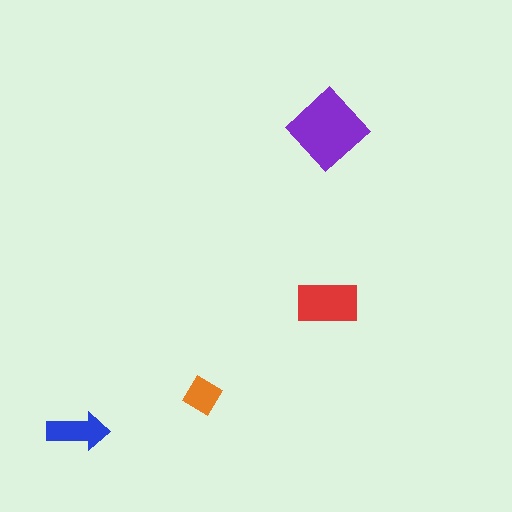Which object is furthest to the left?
The blue arrow is leftmost.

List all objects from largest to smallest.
The purple diamond, the red rectangle, the blue arrow, the orange square.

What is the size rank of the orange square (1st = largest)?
4th.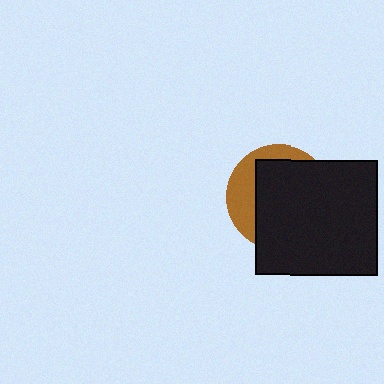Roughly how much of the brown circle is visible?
A small part of it is visible (roughly 31%).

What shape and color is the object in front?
The object in front is a black rectangle.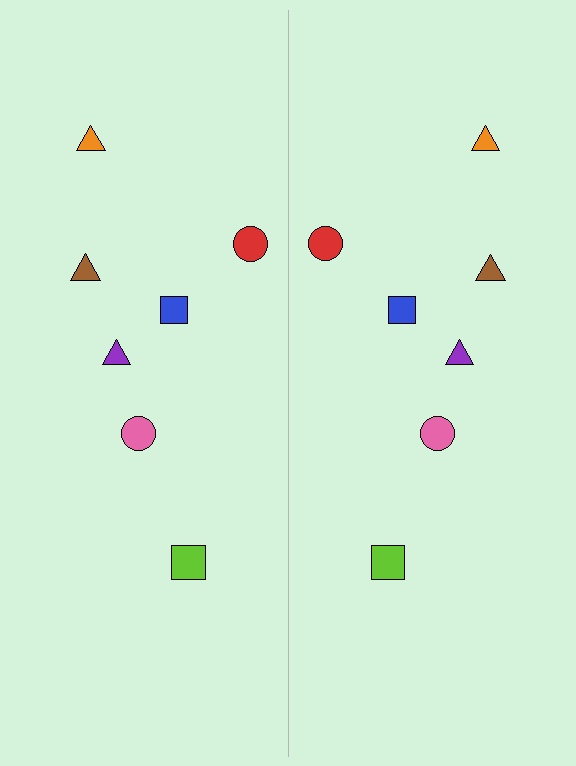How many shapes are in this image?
There are 14 shapes in this image.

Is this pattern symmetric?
Yes, this pattern has bilateral (reflection) symmetry.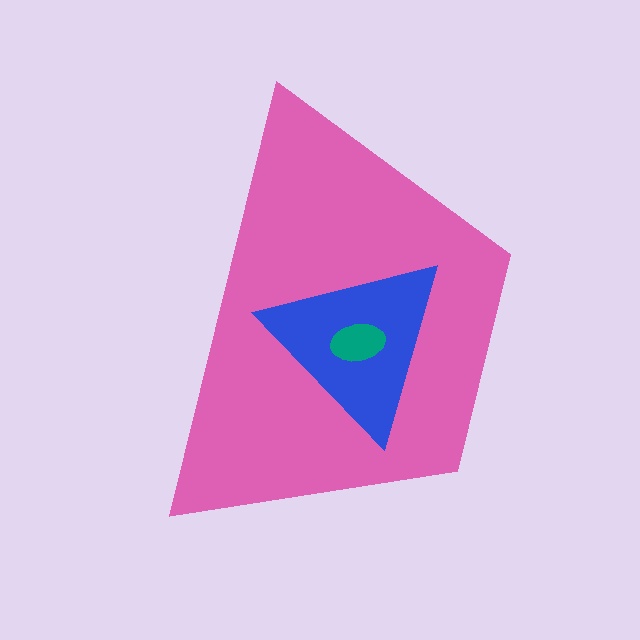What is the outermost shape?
The pink trapezoid.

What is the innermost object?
The teal ellipse.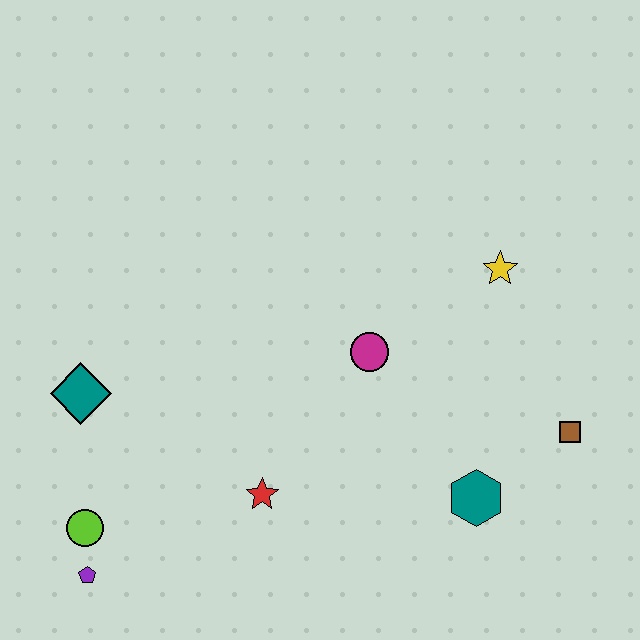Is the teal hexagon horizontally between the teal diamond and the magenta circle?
No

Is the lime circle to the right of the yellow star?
No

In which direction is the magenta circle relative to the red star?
The magenta circle is above the red star.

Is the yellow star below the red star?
No